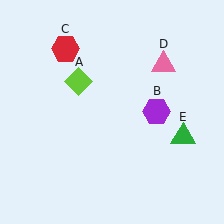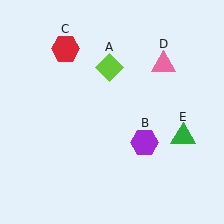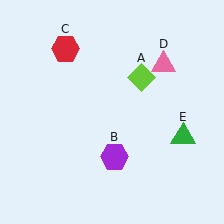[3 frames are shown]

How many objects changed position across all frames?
2 objects changed position: lime diamond (object A), purple hexagon (object B).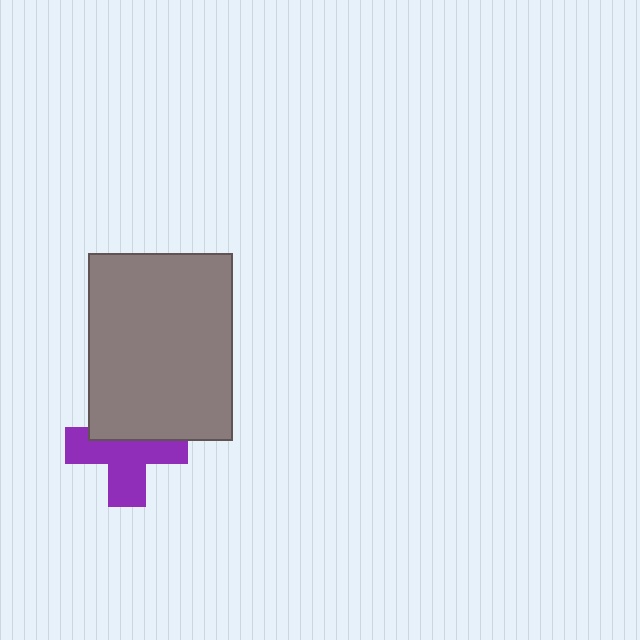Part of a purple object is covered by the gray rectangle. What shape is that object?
It is a cross.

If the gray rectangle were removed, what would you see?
You would see the complete purple cross.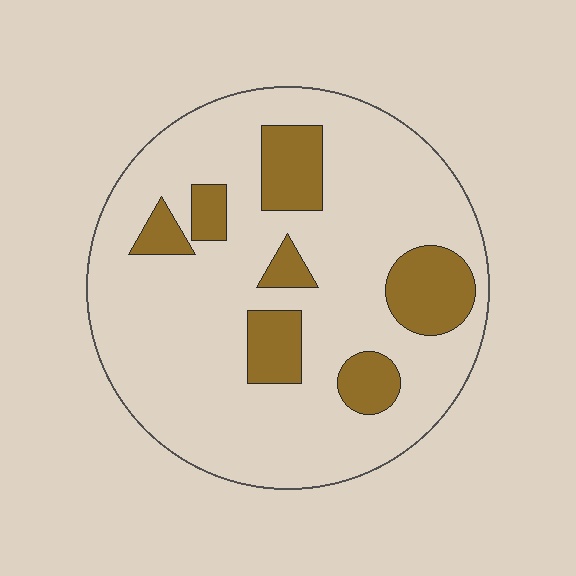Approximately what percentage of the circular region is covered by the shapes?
Approximately 20%.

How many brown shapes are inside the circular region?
7.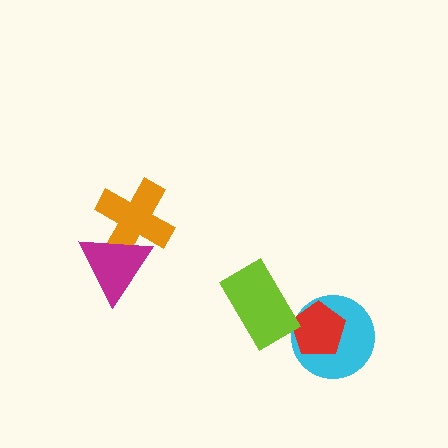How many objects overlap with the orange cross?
1 object overlaps with the orange cross.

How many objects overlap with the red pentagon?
1 object overlaps with the red pentagon.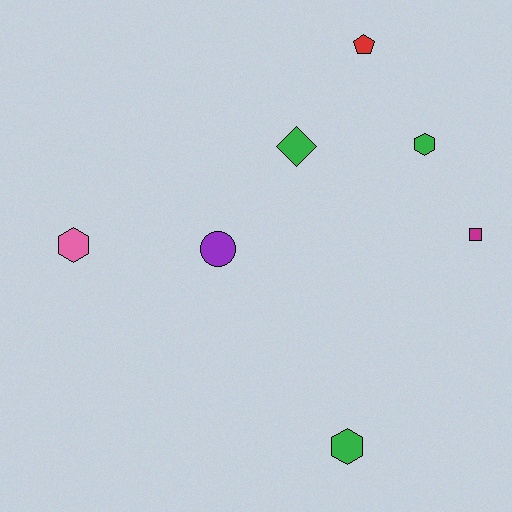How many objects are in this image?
There are 7 objects.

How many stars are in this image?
There are no stars.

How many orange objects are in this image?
There are no orange objects.